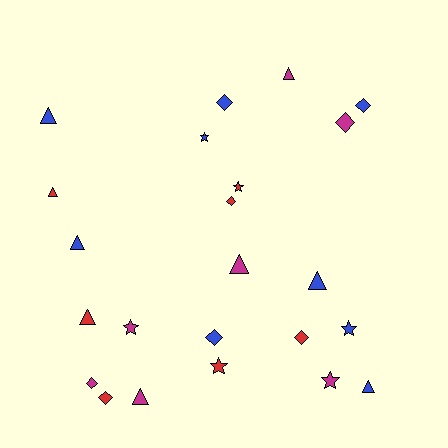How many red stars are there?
There are 2 red stars.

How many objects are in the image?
There are 23 objects.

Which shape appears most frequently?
Triangle, with 9 objects.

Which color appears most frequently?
Blue, with 9 objects.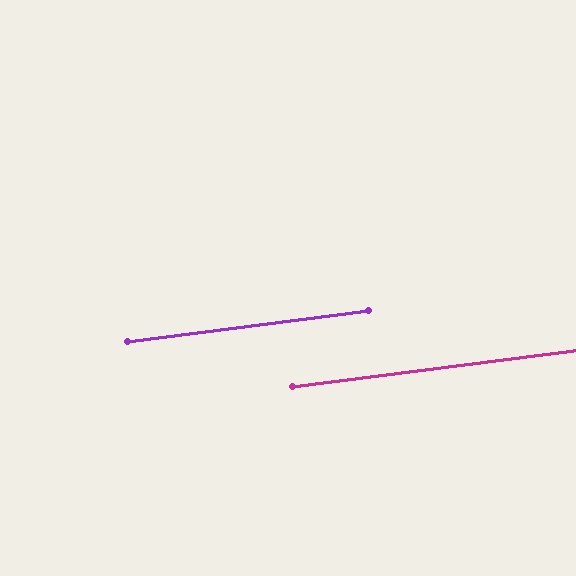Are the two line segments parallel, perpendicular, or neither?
Parallel — their directions differ by only 0.1°.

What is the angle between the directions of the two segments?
Approximately 0 degrees.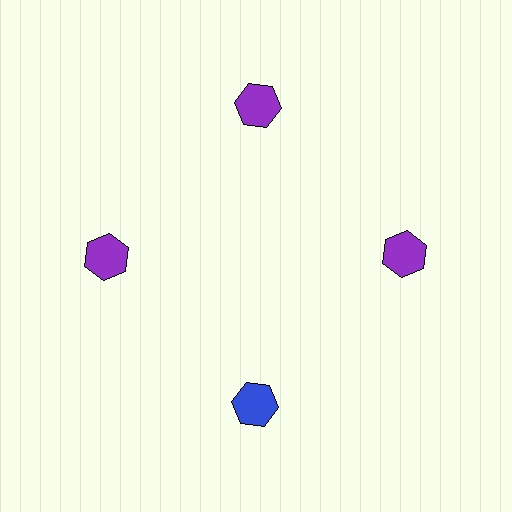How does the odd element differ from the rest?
It has a different color: blue instead of purple.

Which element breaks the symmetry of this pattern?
The blue hexagon at roughly the 6 o'clock position breaks the symmetry. All other shapes are purple hexagons.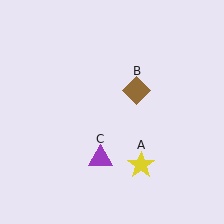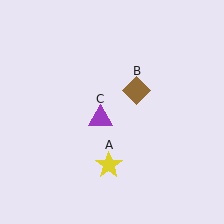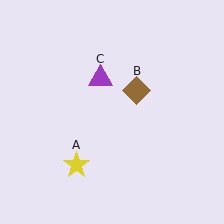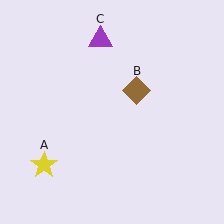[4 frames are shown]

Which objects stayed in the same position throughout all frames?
Brown diamond (object B) remained stationary.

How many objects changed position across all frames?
2 objects changed position: yellow star (object A), purple triangle (object C).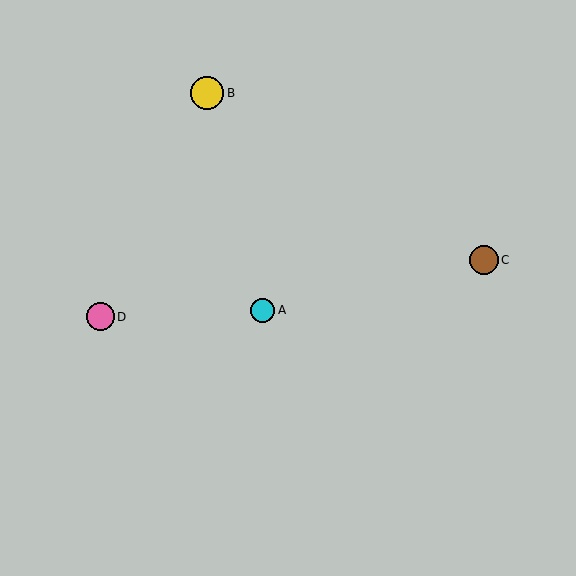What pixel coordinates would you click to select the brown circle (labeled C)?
Click at (484, 260) to select the brown circle C.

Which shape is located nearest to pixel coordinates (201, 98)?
The yellow circle (labeled B) at (207, 93) is nearest to that location.